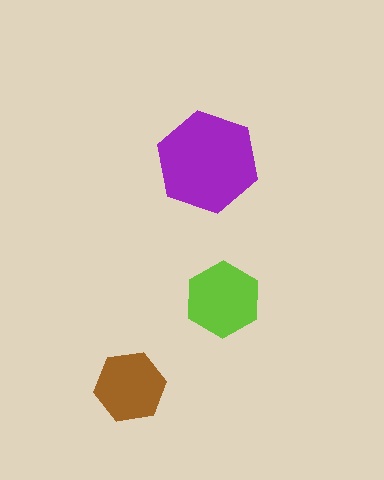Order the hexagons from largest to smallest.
the purple one, the lime one, the brown one.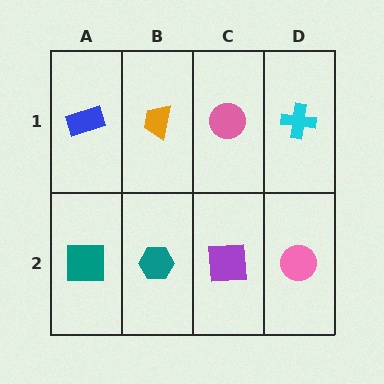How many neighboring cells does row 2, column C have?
3.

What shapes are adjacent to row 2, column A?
A blue rectangle (row 1, column A), a teal hexagon (row 2, column B).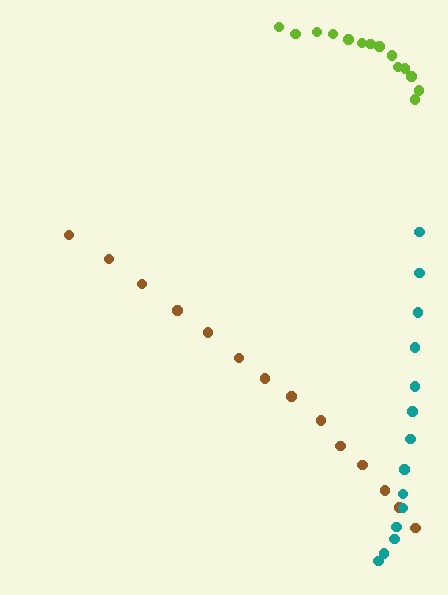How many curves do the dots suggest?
There are 3 distinct paths.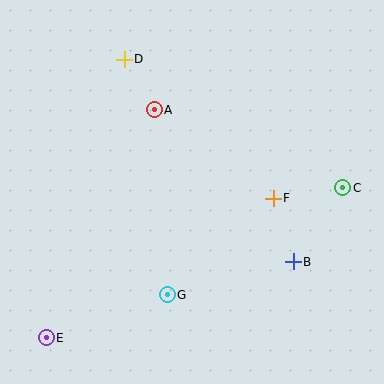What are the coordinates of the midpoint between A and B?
The midpoint between A and B is at (224, 186).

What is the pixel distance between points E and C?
The distance between E and C is 332 pixels.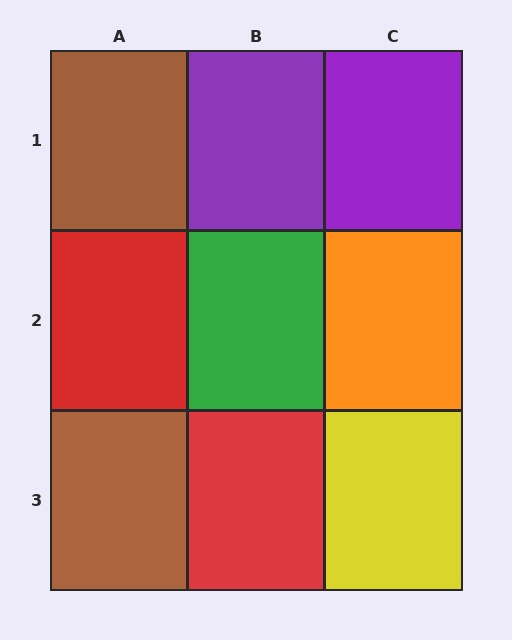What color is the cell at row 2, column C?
Orange.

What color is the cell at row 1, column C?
Purple.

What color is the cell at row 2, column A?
Red.